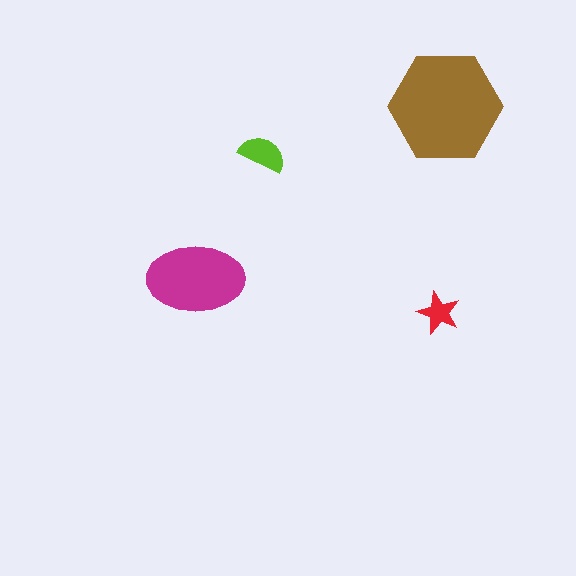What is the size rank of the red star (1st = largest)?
4th.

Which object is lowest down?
The red star is bottommost.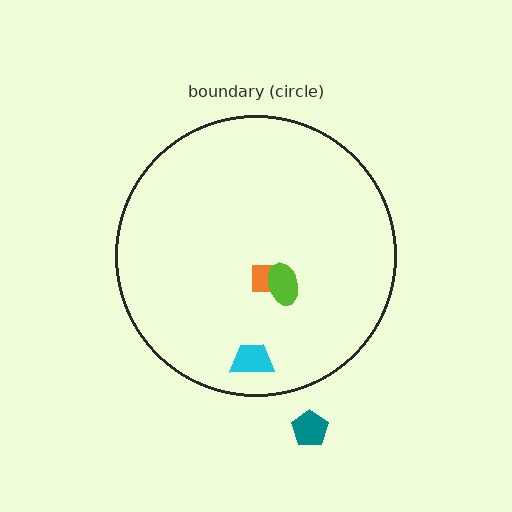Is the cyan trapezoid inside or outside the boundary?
Inside.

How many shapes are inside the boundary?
3 inside, 1 outside.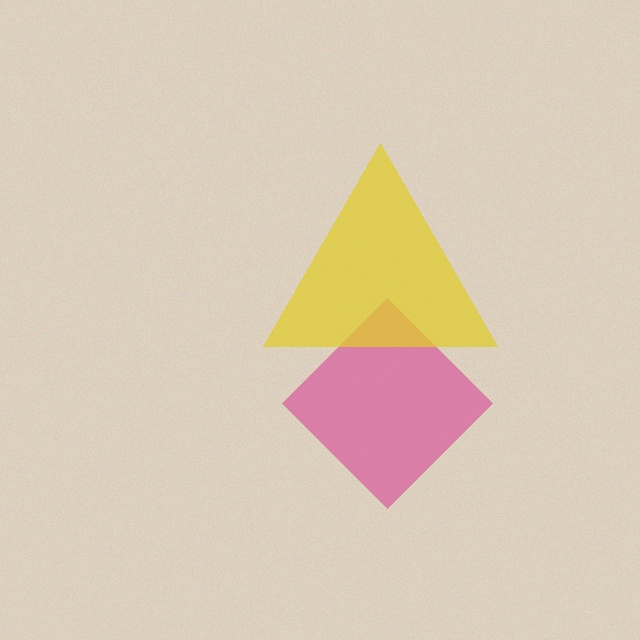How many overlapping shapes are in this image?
There are 2 overlapping shapes in the image.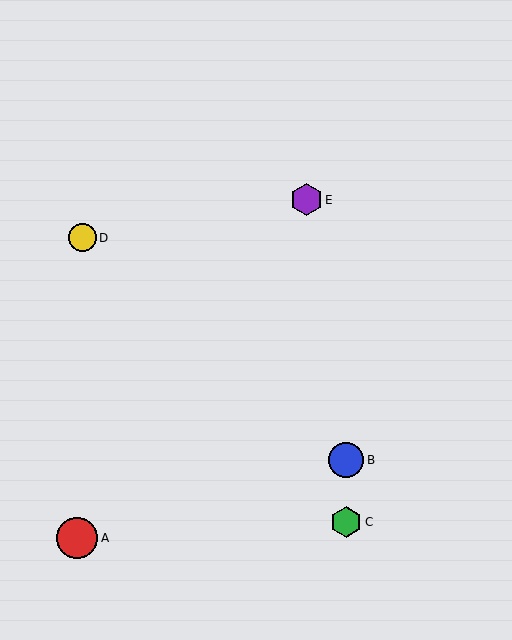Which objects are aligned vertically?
Objects B, C are aligned vertically.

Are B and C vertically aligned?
Yes, both are at x≈346.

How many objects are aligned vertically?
2 objects (B, C) are aligned vertically.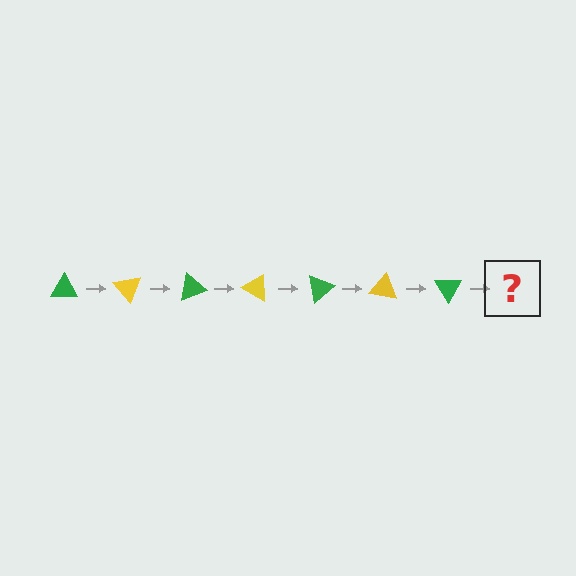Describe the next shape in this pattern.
It should be a yellow triangle, rotated 350 degrees from the start.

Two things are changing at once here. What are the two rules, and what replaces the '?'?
The two rules are that it rotates 50 degrees each step and the color cycles through green and yellow. The '?' should be a yellow triangle, rotated 350 degrees from the start.